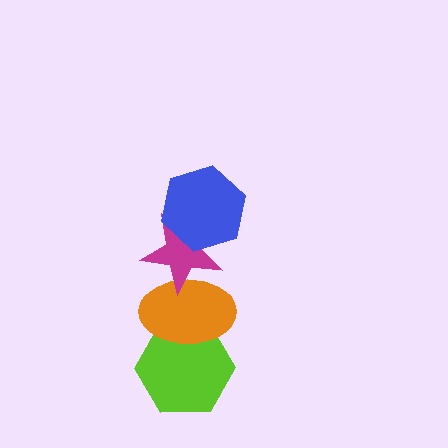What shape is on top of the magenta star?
The blue hexagon is on top of the magenta star.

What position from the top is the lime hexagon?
The lime hexagon is 4th from the top.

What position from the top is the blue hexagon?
The blue hexagon is 1st from the top.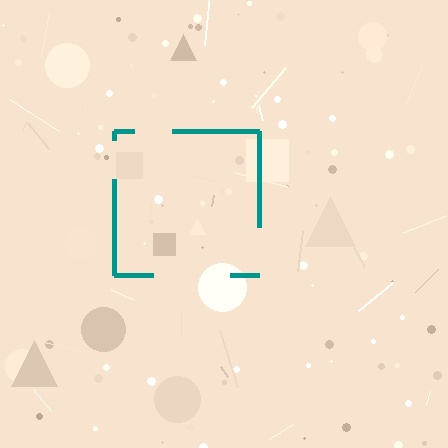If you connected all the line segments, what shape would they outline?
They would outline a square.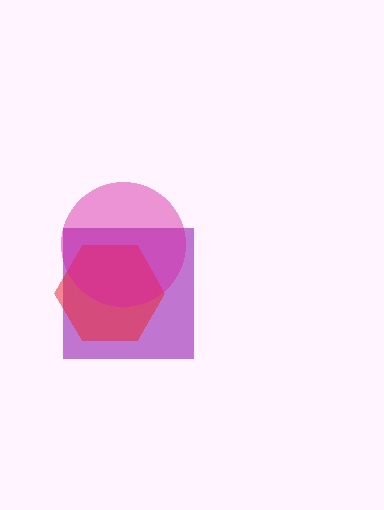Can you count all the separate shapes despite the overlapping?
Yes, there are 3 separate shapes.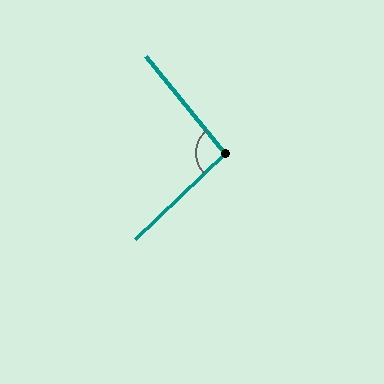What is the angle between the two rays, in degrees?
Approximately 95 degrees.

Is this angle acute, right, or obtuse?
It is approximately a right angle.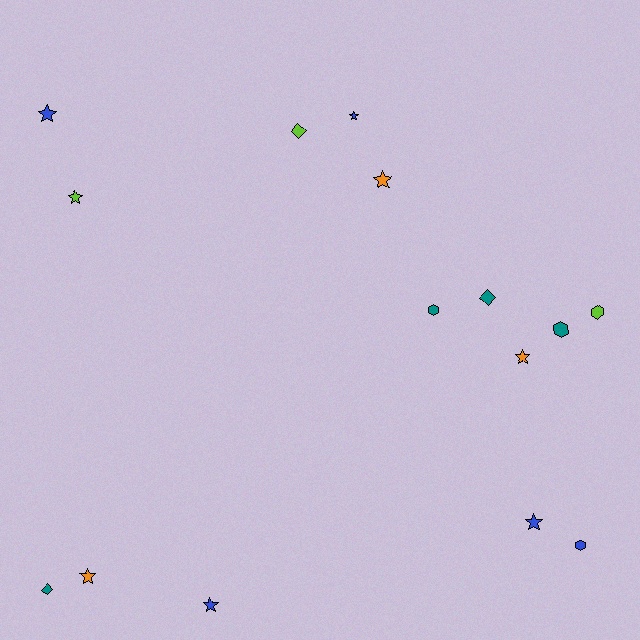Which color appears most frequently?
Blue, with 5 objects.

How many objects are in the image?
There are 15 objects.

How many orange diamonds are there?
There are no orange diamonds.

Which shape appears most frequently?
Star, with 8 objects.